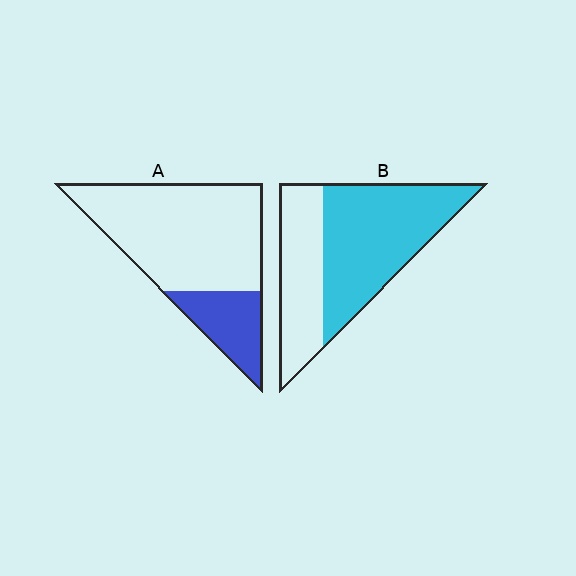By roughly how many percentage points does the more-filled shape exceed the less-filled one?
By roughly 40 percentage points (B over A).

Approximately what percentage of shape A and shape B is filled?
A is approximately 25% and B is approximately 60%.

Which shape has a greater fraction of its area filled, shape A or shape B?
Shape B.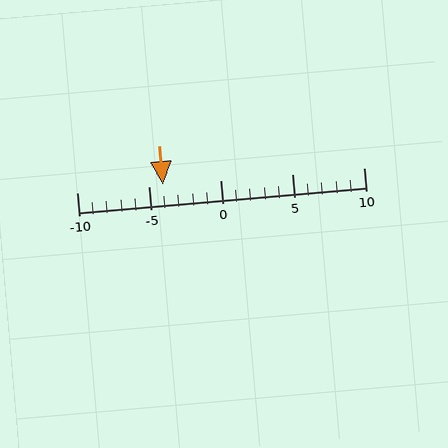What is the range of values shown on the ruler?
The ruler shows values from -10 to 10.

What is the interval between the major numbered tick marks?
The major tick marks are spaced 5 units apart.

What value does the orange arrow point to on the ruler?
The orange arrow points to approximately -4.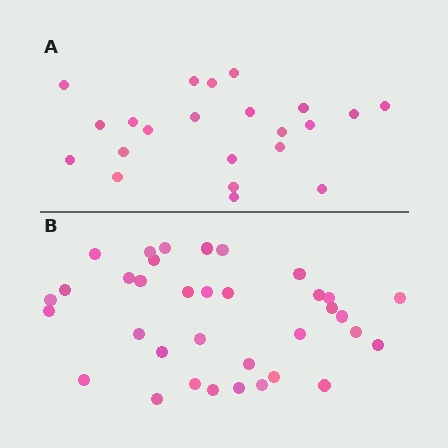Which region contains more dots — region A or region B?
Region B (the bottom region) has more dots.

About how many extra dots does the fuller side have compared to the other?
Region B has approximately 15 more dots than region A.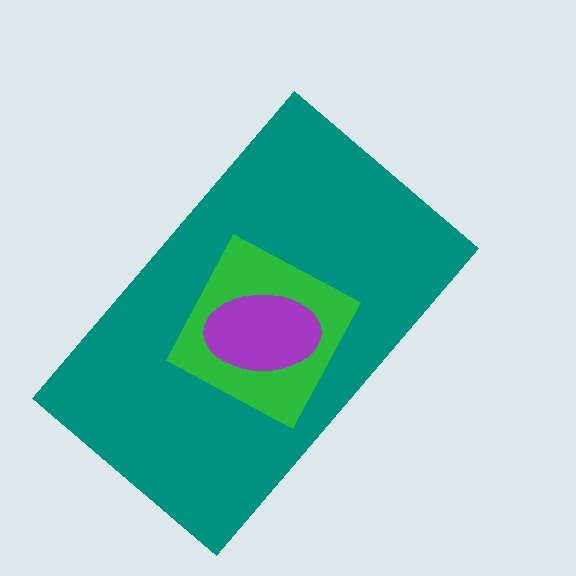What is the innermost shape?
The purple ellipse.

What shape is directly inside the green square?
The purple ellipse.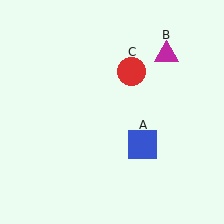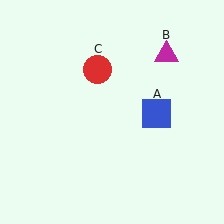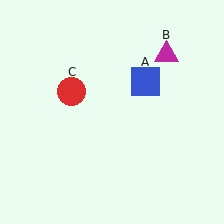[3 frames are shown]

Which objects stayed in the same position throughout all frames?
Magenta triangle (object B) remained stationary.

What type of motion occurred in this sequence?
The blue square (object A), red circle (object C) rotated counterclockwise around the center of the scene.